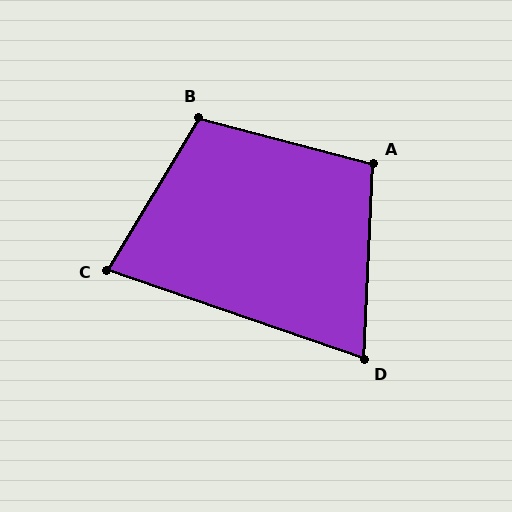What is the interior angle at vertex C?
Approximately 78 degrees (acute).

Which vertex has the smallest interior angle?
D, at approximately 74 degrees.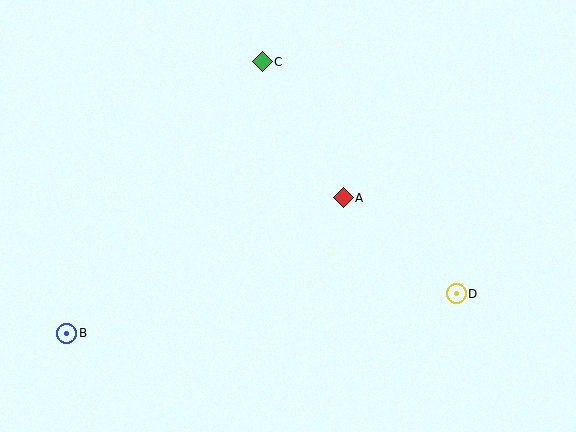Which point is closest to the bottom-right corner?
Point D is closest to the bottom-right corner.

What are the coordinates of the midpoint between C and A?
The midpoint between C and A is at (303, 130).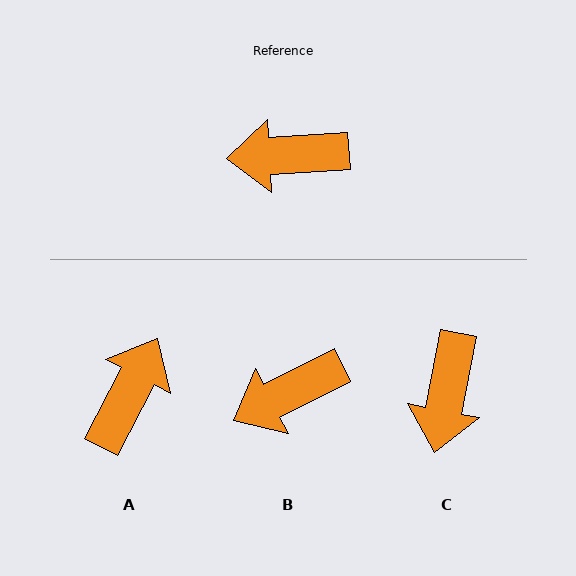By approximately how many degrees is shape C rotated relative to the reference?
Approximately 75 degrees counter-clockwise.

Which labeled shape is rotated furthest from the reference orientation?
A, about 121 degrees away.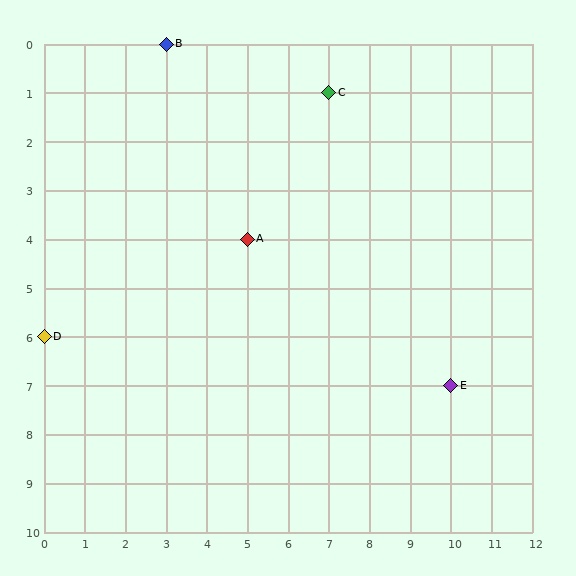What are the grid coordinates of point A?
Point A is at grid coordinates (5, 4).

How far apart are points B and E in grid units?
Points B and E are 7 columns and 7 rows apart (about 9.9 grid units diagonally).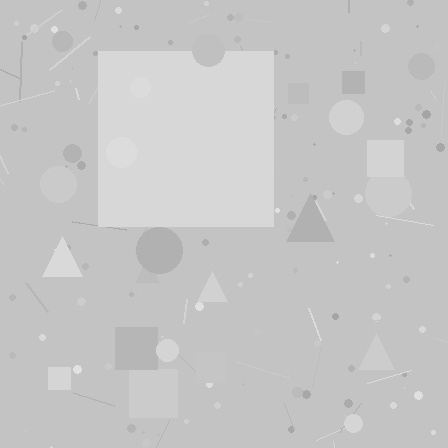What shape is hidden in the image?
A square is hidden in the image.